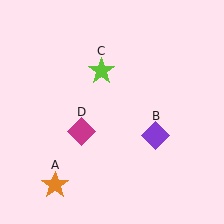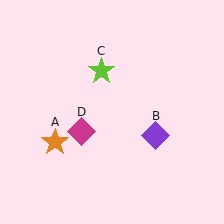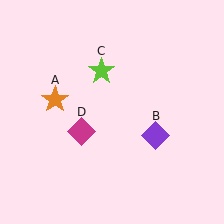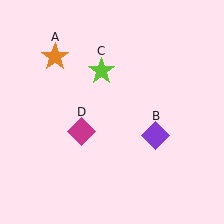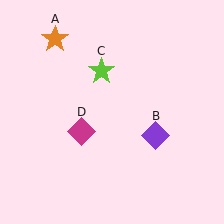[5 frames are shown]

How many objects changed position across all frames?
1 object changed position: orange star (object A).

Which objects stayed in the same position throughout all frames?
Purple diamond (object B) and lime star (object C) and magenta diamond (object D) remained stationary.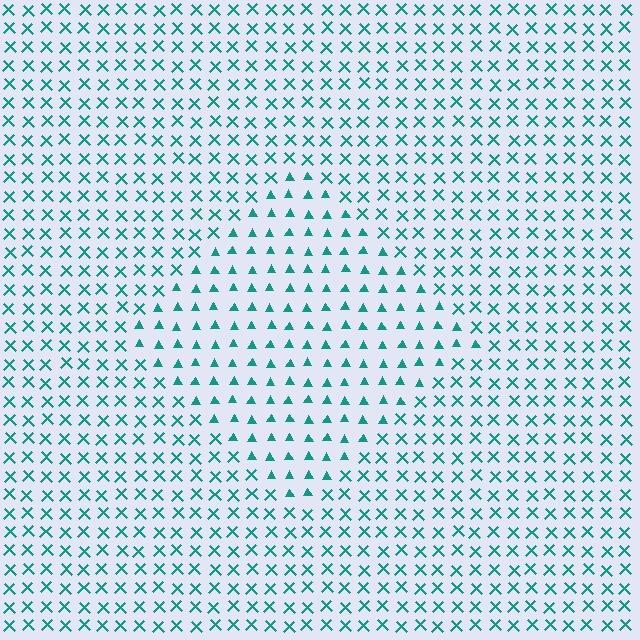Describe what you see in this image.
The image is filled with small teal elements arranged in a uniform grid. A diamond-shaped region contains triangles, while the surrounding area contains X marks. The boundary is defined purely by the change in element shape.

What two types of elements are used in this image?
The image uses triangles inside the diamond region and X marks outside it.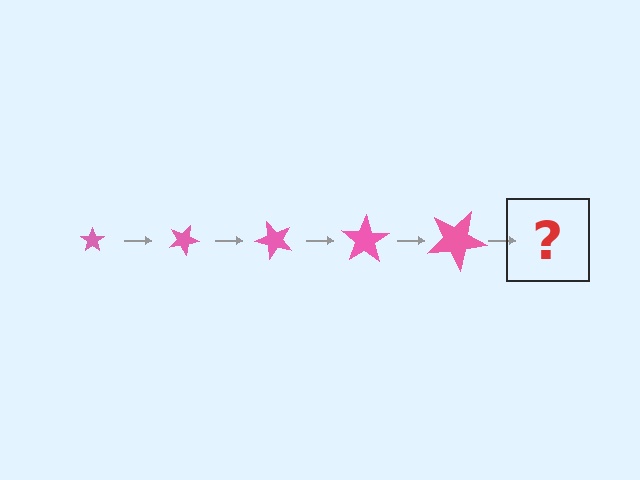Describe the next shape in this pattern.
It should be a star, larger than the previous one and rotated 125 degrees from the start.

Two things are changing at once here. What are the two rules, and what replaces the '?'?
The two rules are that the star grows larger each step and it rotates 25 degrees each step. The '?' should be a star, larger than the previous one and rotated 125 degrees from the start.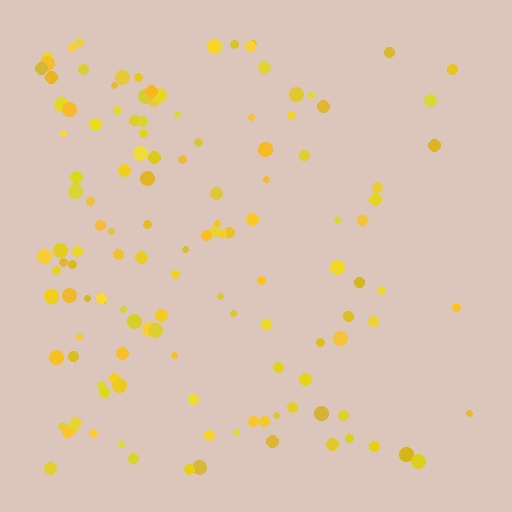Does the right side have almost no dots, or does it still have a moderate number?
Still a moderate number, just noticeably fewer than the left.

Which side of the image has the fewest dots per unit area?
The right.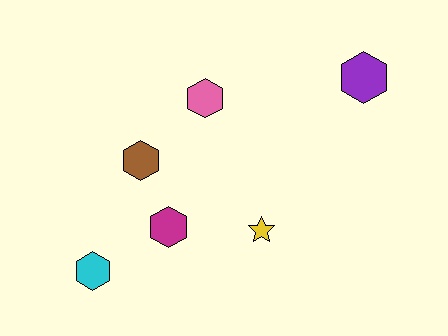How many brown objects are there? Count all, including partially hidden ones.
There is 1 brown object.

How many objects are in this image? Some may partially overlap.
There are 6 objects.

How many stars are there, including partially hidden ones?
There is 1 star.